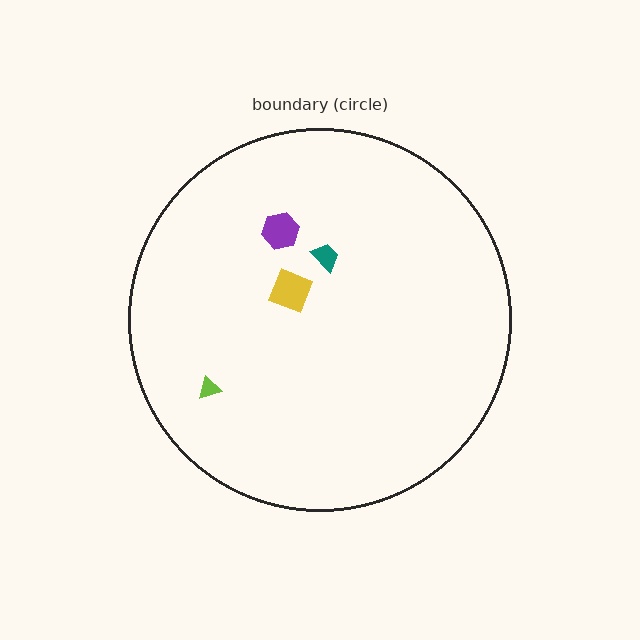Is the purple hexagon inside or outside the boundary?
Inside.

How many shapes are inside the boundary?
4 inside, 0 outside.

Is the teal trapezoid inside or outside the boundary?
Inside.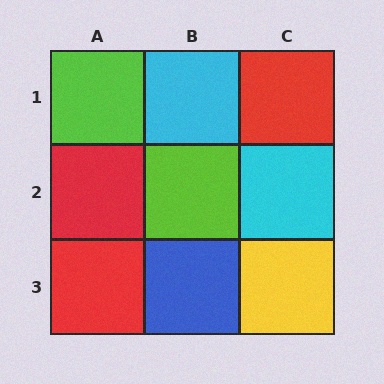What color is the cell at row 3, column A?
Red.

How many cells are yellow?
1 cell is yellow.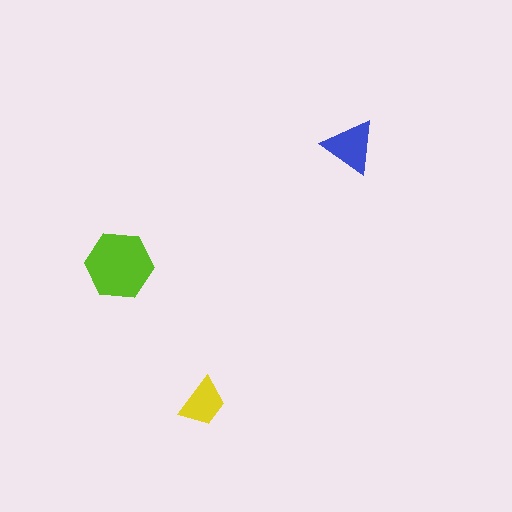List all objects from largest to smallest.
The lime hexagon, the blue triangle, the yellow trapezoid.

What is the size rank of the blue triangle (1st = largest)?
2nd.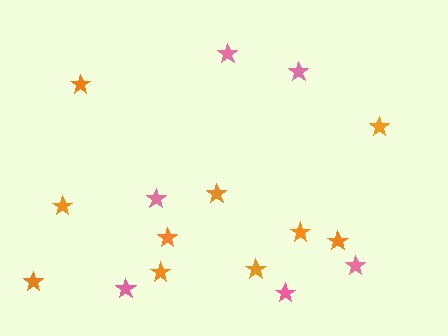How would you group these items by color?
There are 2 groups: one group of pink stars (6) and one group of orange stars (10).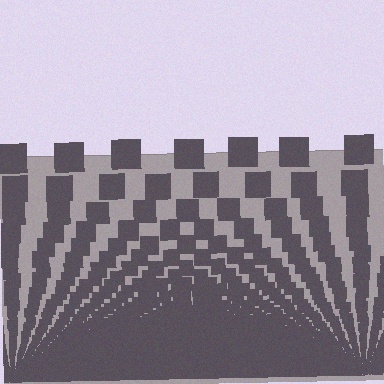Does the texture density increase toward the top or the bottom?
Density increases toward the bottom.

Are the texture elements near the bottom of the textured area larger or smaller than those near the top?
Smaller. The gradient is inverted — elements near the bottom are smaller and denser.